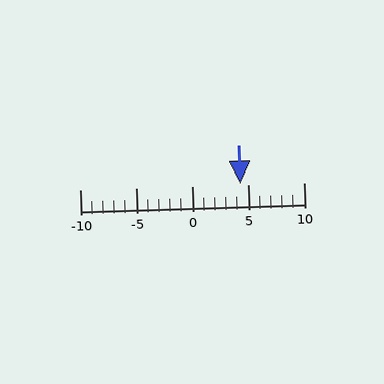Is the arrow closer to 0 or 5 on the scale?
The arrow is closer to 5.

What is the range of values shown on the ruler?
The ruler shows values from -10 to 10.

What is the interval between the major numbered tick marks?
The major tick marks are spaced 5 units apart.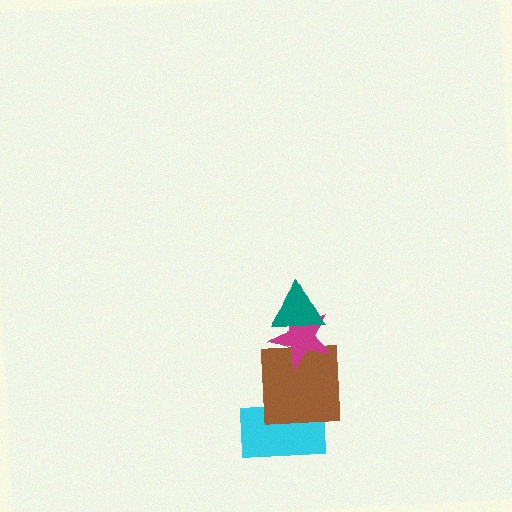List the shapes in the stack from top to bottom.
From top to bottom: the teal triangle, the magenta star, the brown square, the cyan rectangle.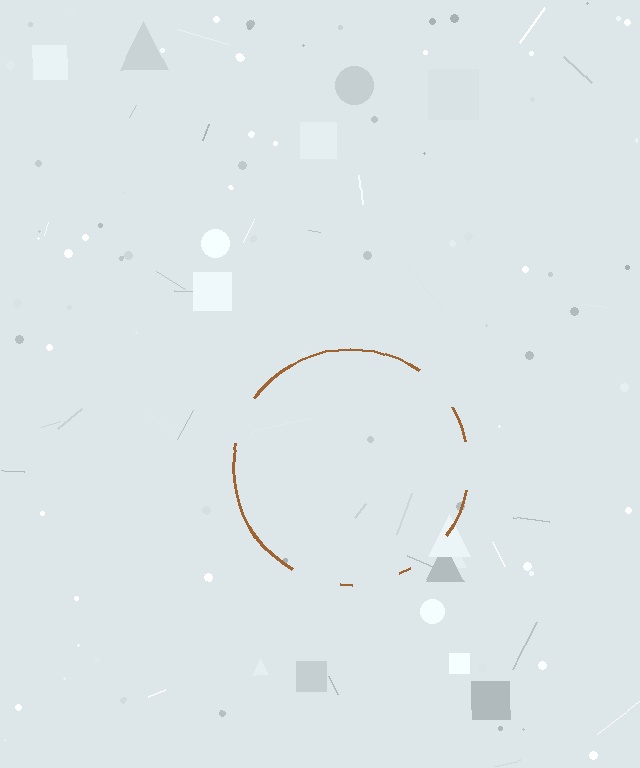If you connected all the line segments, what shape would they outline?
They would outline a circle.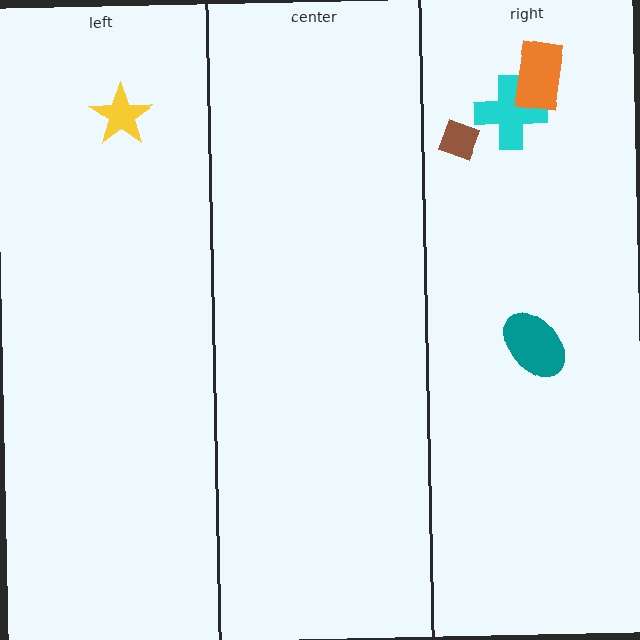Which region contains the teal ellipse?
The right region.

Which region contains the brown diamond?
The right region.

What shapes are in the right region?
The cyan cross, the teal ellipse, the brown diamond, the orange rectangle.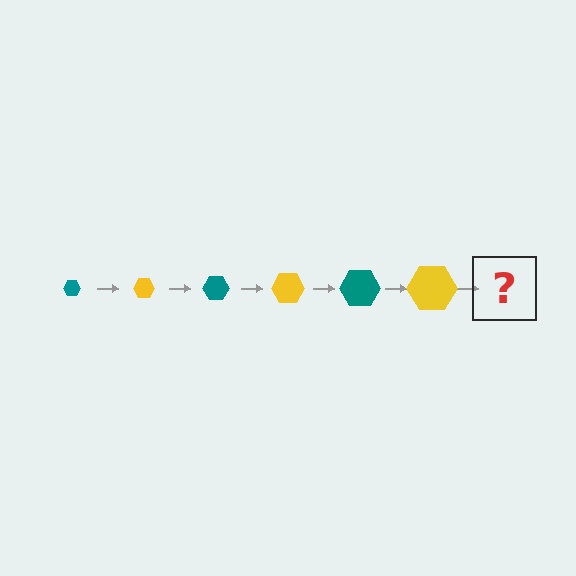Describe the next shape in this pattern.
It should be a teal hexagon, larger than the previous one.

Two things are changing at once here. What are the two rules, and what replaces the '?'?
The two rules are that the hexagon grows larger each step and the color cycles through teal and yellow. The '?' should be a teal hexagon, larger than the previous one.